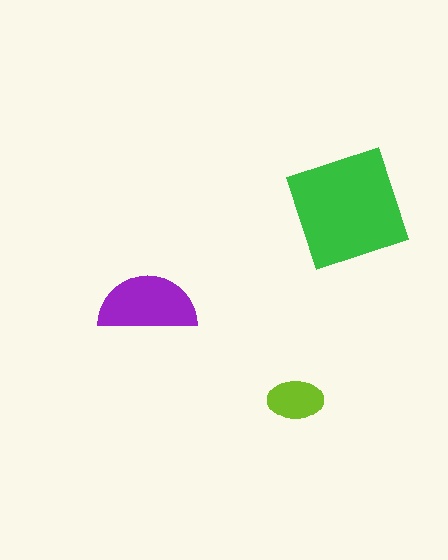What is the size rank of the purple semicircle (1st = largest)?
2nd.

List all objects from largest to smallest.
The green square, the purple semicircle, the lime ellipse.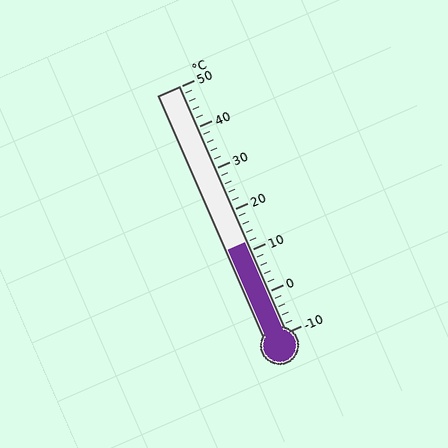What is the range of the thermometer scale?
The thermometer scale ranges from -10°C to 50°C.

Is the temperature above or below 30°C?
The temperature is below 30°C.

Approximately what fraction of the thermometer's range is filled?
The thermometer is filled to approximately 35% of its range.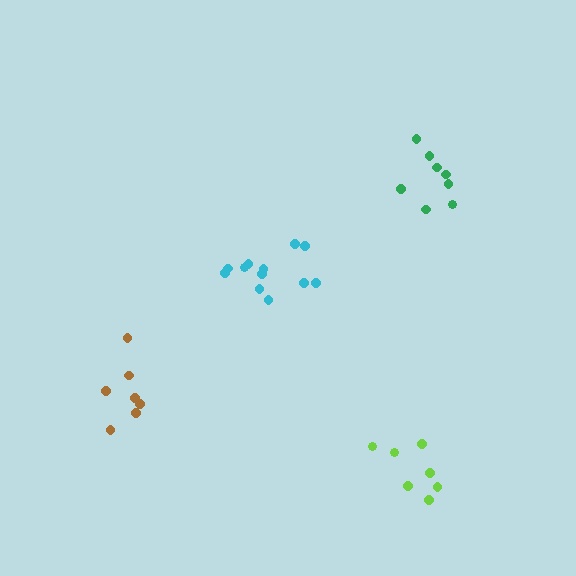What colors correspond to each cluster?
The clusters are colored: brown, cyan, lime, green.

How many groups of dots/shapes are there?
There are 4 groups.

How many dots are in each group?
Group 1: 7 dots, Group 2: 12 dots, Group 3: 7 dots, Group 4: 8 dots (34 total).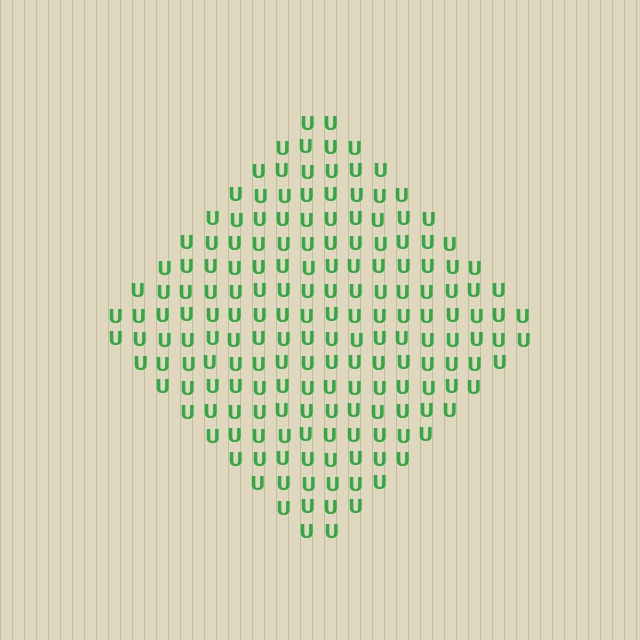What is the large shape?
The large shape is a diamond.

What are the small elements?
The small elements are letter U's.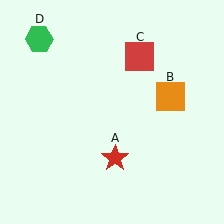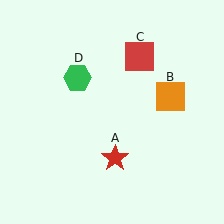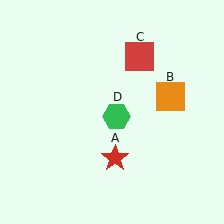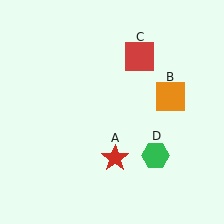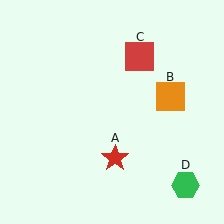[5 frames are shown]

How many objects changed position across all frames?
1 object changed position: green hexagon (object D).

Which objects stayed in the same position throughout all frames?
Red star (object A) and orange square (object B) and red square (object C) remained stationary.